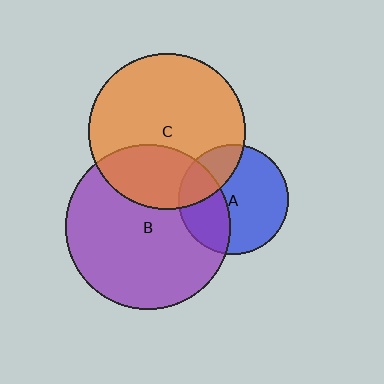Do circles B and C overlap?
Yes.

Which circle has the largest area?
Circle B (purple).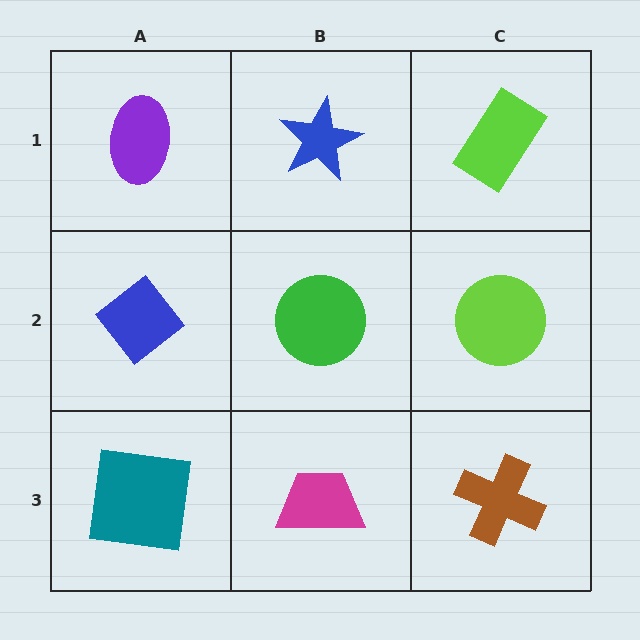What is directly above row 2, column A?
A purple ellipse.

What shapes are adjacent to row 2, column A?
A purple ellipse (row 1, column A), a teal square (row 3, column A), a green circle (row 2, column B).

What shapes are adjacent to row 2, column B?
A blue star (row 1, column B), a magenta trapezoid (row 3, column B), a blue diamond (row 2, column A), a lime circle (row 2, column C).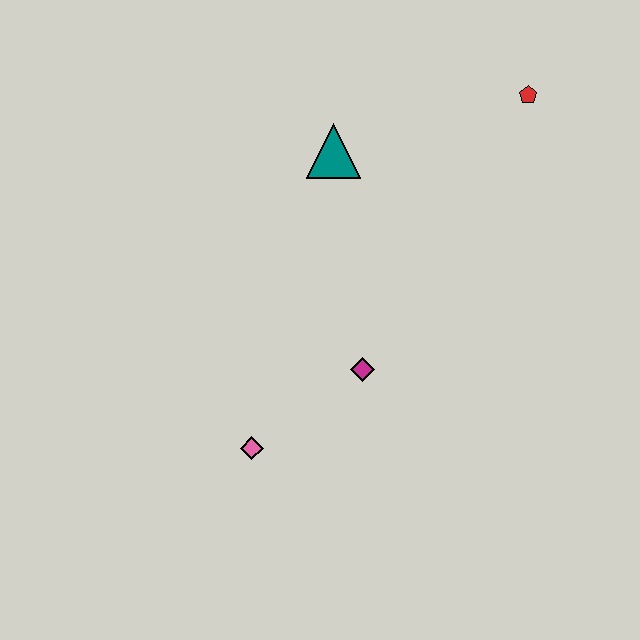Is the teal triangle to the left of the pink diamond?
No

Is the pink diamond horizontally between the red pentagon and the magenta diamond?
No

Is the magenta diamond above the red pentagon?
No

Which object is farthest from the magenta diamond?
The red pentagon is farthest from the magenta diamond.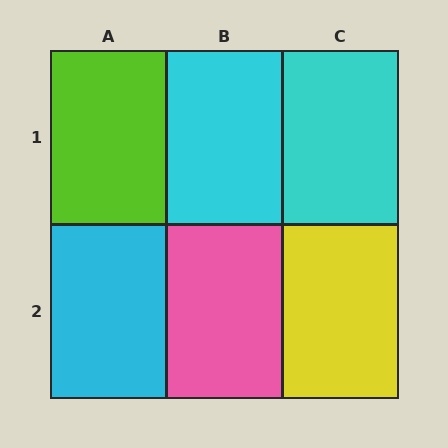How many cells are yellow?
1 cell is yellow.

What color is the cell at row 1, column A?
Lime.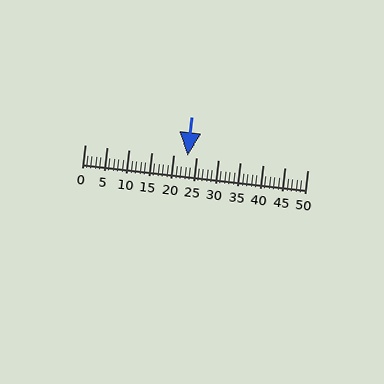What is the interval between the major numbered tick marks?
The major tick marks are spaced 5 units apart.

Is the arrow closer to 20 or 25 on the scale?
The arrow is closer to 25.